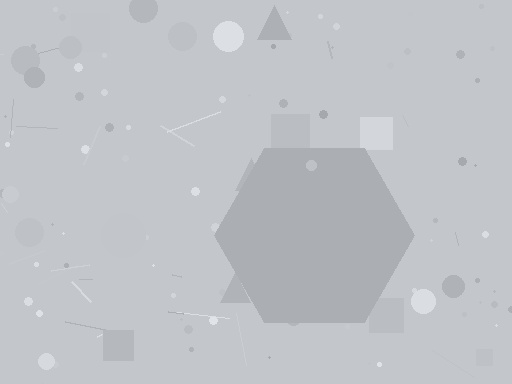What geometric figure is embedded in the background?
A hexagon is embedded in the background.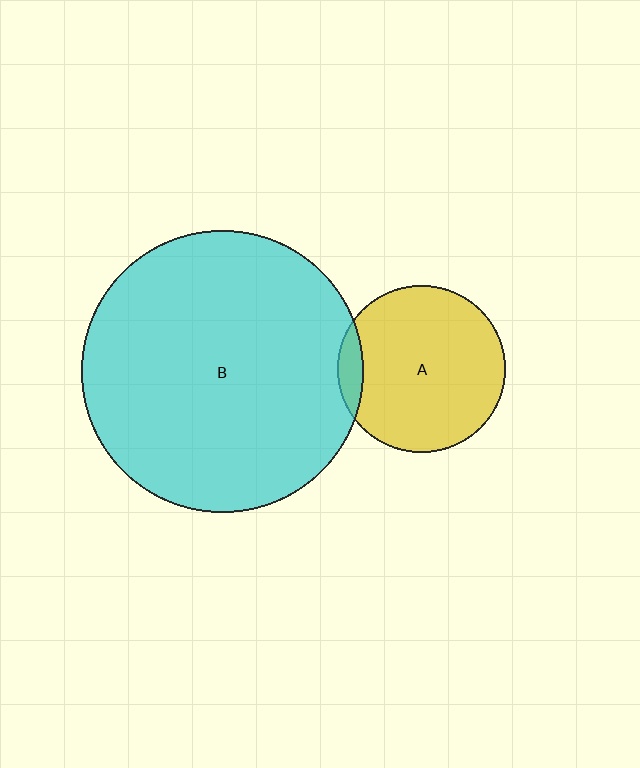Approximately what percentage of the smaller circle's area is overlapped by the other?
Approximately 10%.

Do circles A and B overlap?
Yes.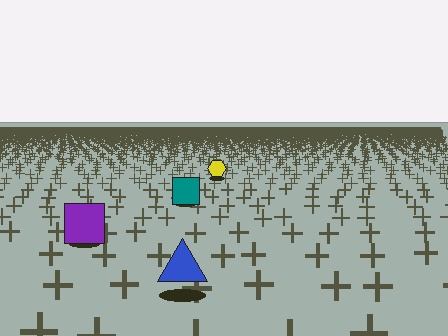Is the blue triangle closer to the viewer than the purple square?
Yes. The blue triangle is closer — you can tell from the texture gradient: the ground texture is coarser near it.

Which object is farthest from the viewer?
The yellow hexagon is farthest from the viewer. It appears smaller and the ground texture around it is denser.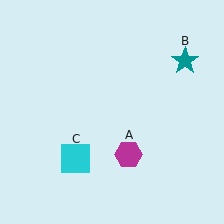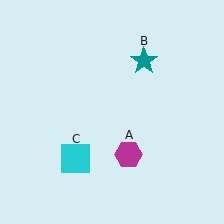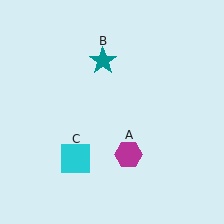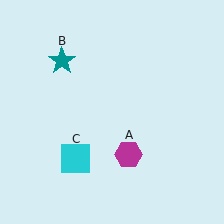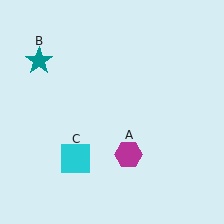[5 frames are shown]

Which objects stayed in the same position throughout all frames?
Magenta hexagon (object A) and cyan square (object C) remained stationary.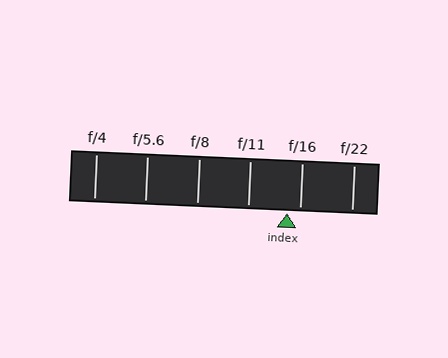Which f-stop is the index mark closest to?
The index mark is closest to f/16.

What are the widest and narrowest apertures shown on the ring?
The widest aperture shown is f/4 and the narrowest is f/22.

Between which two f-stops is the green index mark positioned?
The index mark is between f/11 and f/16.